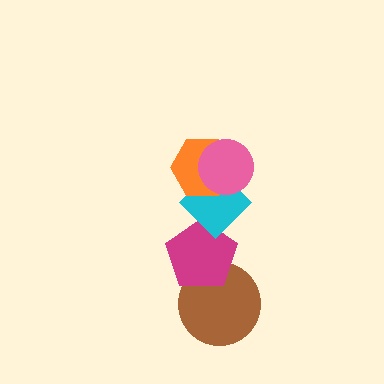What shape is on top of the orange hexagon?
The pink circle is on top of the orange hexagon.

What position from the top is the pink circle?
The pink circle is 1st from the top.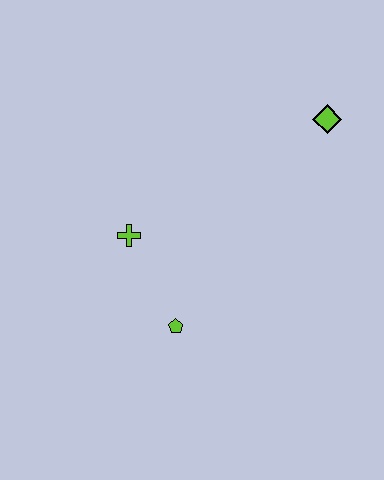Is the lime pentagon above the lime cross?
No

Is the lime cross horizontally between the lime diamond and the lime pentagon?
No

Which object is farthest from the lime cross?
The lime diamond is farthest from the lime cross.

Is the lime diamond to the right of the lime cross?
Yes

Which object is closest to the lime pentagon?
The lime cross is closest to the lime pentagon.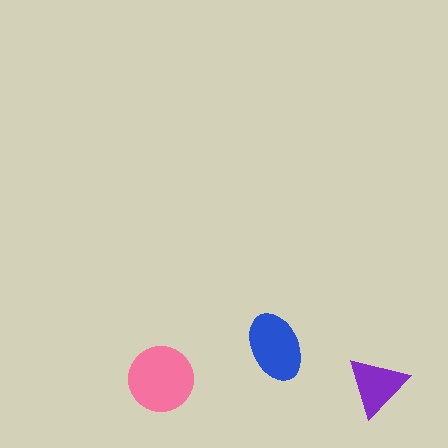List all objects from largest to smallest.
The pink circle, the blue ellipse, the purple triangle.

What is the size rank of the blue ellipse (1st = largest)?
2nd.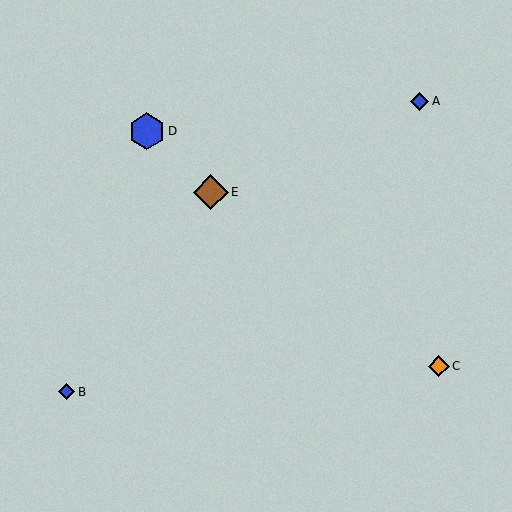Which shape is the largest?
The blue hexagon (labeled D) is the largest.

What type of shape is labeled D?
Shape D is a blue hexagon.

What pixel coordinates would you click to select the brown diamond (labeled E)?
Click at (211, 192) to select the brown diamond E.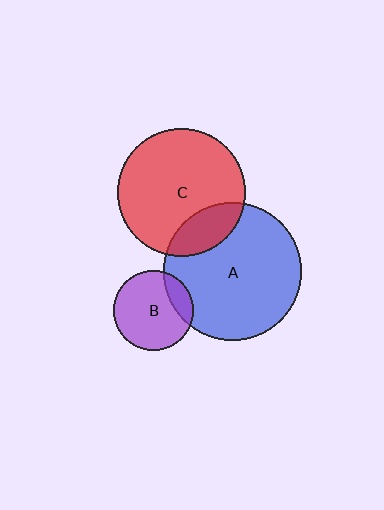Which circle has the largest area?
Circle A (blue).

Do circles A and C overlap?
Yes.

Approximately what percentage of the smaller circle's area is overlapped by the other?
Approximately 20%.